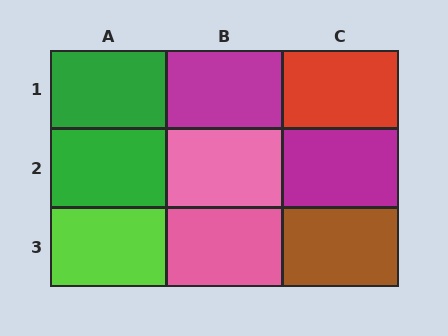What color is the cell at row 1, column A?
Green.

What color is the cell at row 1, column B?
Magenta.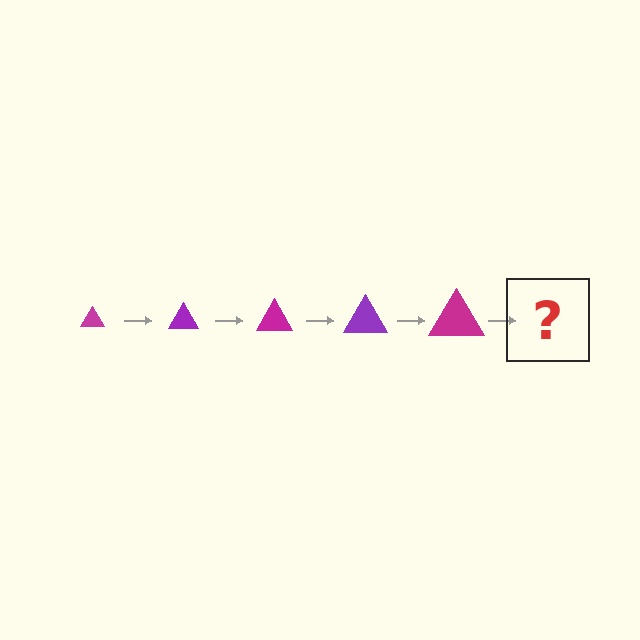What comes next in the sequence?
The next element should be a purple triangle, larger than the previous one.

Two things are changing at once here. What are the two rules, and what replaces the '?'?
The two rules are that the triangle grows larger each step and the color cycles through magenta and purple. The '?' should be a purple triangle, larger than the previous one.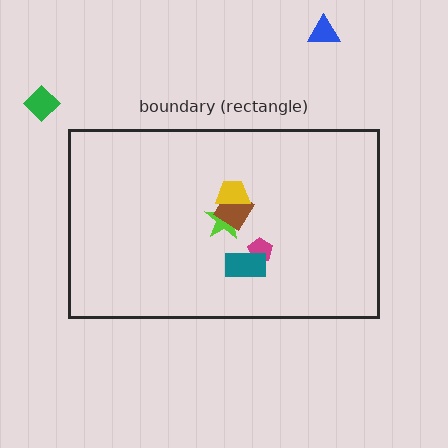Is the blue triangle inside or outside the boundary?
Outside.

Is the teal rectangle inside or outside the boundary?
Inside.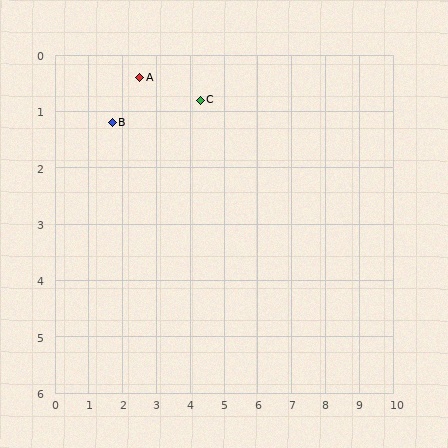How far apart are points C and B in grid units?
Points C and B are about 2.6 grid units apart.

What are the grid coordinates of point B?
Point B is at approximately (1.7, 1.2).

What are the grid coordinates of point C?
Point C is at approximately (4.3, 0.8).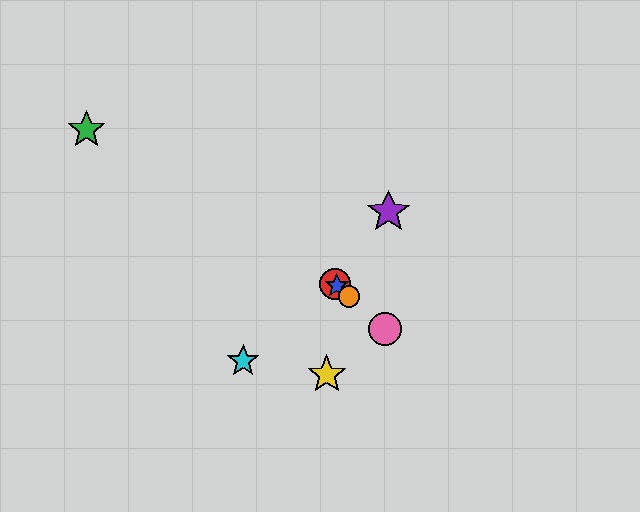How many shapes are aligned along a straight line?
4 shapes (the red circle, the blue star, the orange circle, the pink circle) are aligned along a straight line.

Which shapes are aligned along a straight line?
The red circle, the blue star, the orange circle, the pink circle are aligned along a straight line.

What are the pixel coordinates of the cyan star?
The cyan star is at (243, 361).